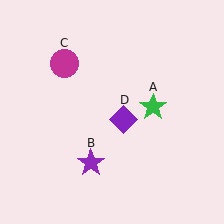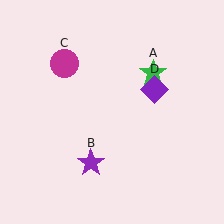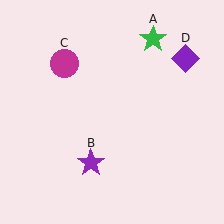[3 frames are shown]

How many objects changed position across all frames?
2 objects changed position: green star (object A), purple diamond (object D).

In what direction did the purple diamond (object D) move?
The purple diamond (object D) moved up and to the right.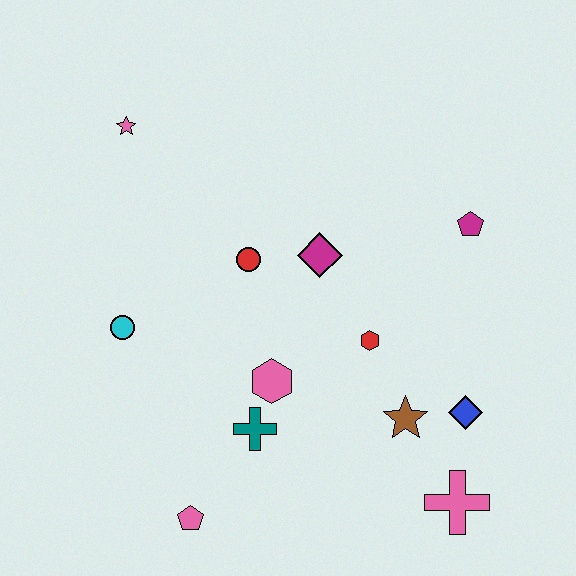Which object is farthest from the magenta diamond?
The pink pentagon is farthest from the magenta diamond.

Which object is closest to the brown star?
The blue diamond is closest to the brown star.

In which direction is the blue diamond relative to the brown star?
The blue diamond is to the right of the brown star.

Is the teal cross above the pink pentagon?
Yes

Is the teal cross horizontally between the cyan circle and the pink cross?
Yes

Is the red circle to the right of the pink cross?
No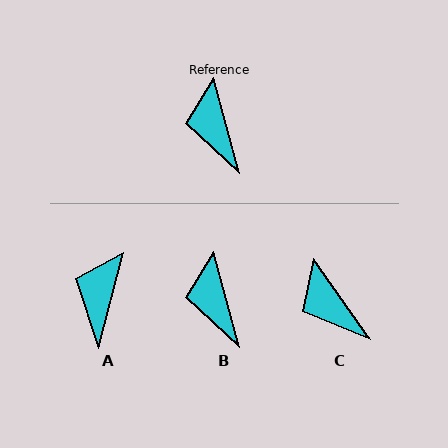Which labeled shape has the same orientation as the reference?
B.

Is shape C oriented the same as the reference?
No, it is off by about 20 degrees.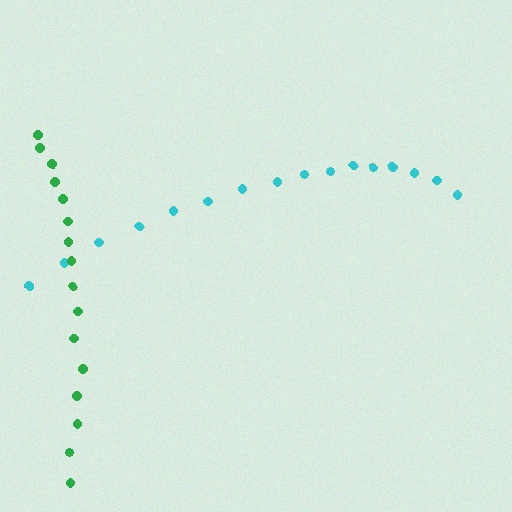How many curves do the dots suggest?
There are 2 distinct paths.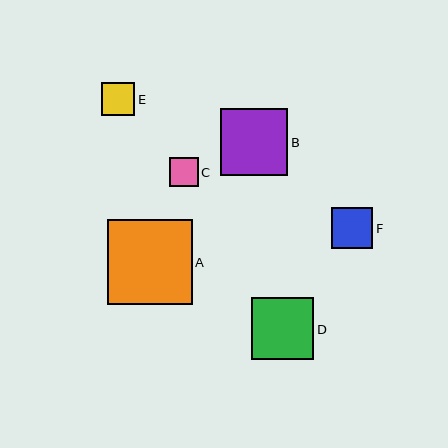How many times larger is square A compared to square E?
Square A is approximately 2.6 times the size of square E.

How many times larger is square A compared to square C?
Square A is approximately 2.9 times the size of square C.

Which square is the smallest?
Square C is the smallest with a size of approximately 29 pixels.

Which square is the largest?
Square A is the largest with a size of approximately 85 pixels.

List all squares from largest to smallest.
From largest to smallest: A, B, D, F, E, C.